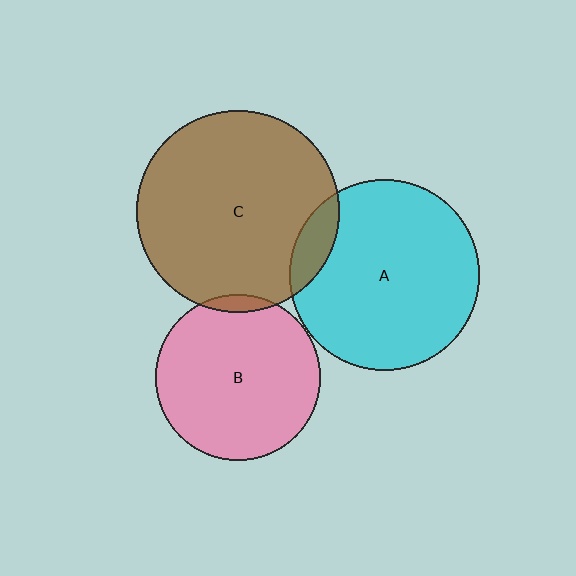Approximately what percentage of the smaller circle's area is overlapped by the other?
Approximately 10%.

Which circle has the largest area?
Circle C (brown).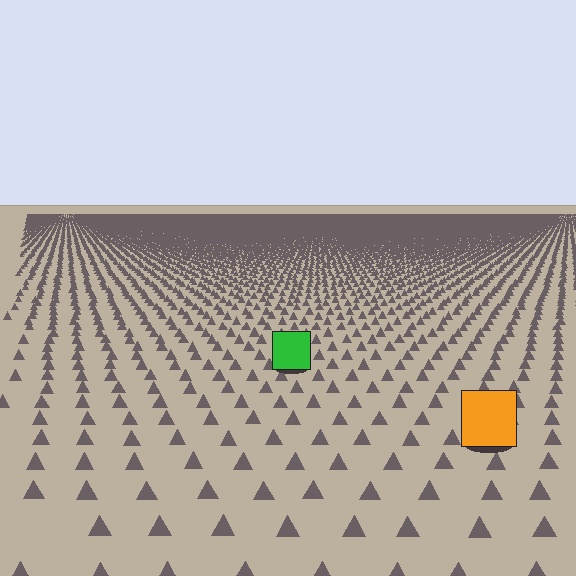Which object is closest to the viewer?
The orange square is closest. The texture marks near it are larger and more spread out.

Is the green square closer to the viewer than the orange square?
No. The orange square is closer — you can tell from the texture gradient: the ground texture is coarser near it.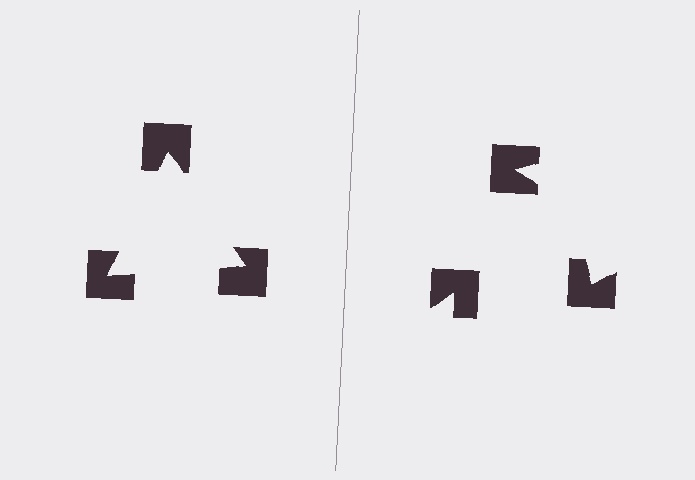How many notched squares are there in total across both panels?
6 — 3 on each side.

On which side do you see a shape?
An illusory triangle appears on the left side. On the right side the wedge cuts are rotated, so no coherent shape forms.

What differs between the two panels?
The notched squares are positioned identically on both sides; only the wedge orientations differ. On the left they align to a triangle; on the right they are misaligned.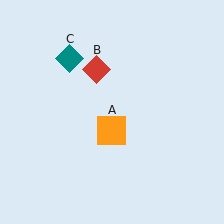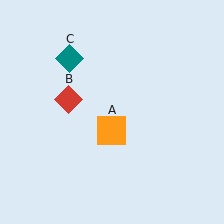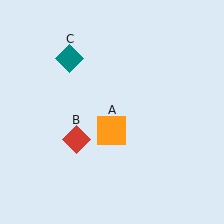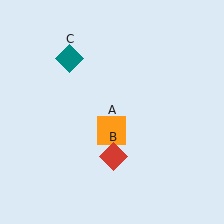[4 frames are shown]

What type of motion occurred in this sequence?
The red diamond (object B) rotated counterclockwise around the center of the scene.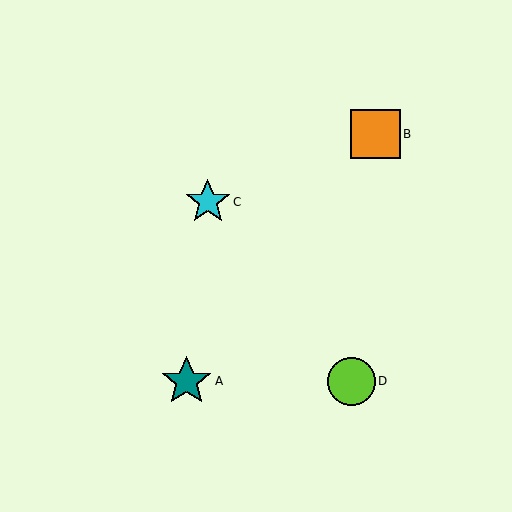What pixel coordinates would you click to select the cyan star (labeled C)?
Click at (208, 202) to select the cyan star C.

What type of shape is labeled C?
Shape C is a cyan star.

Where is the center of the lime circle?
The center of the lime circle is at (352, 381).